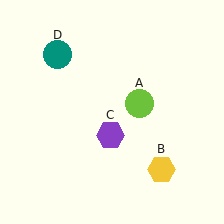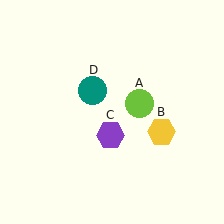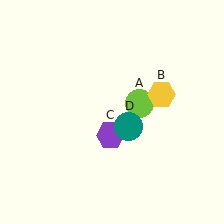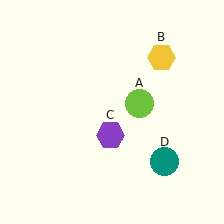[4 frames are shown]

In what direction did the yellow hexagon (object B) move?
The yellow hexagon (object B) moved up.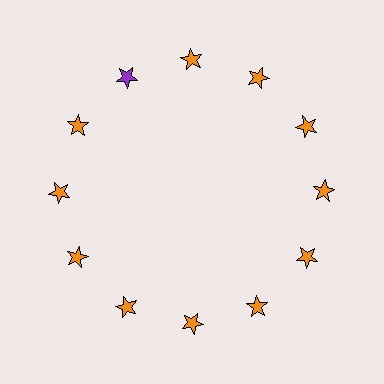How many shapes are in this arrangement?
There are 12 shapes arranged in a ring pattern.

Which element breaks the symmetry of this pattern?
The purple star at roughly the 11 o'clock position breaks the symmetry. All other shapes are orange stars.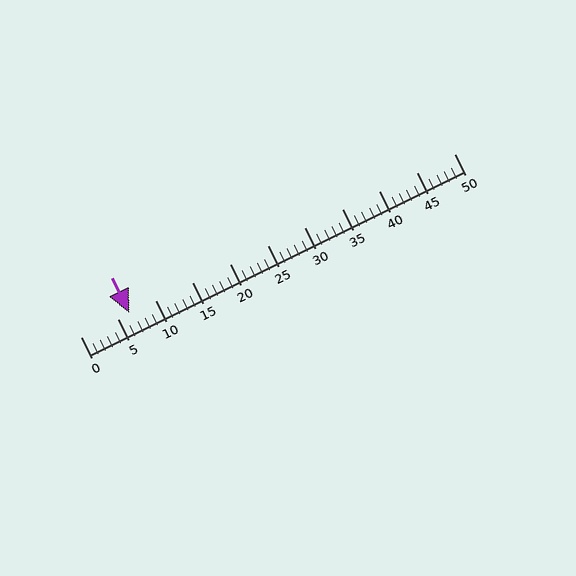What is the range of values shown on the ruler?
The ruler shows values from 0 to 50.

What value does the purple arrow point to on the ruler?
The purple arrow points to approximately 6.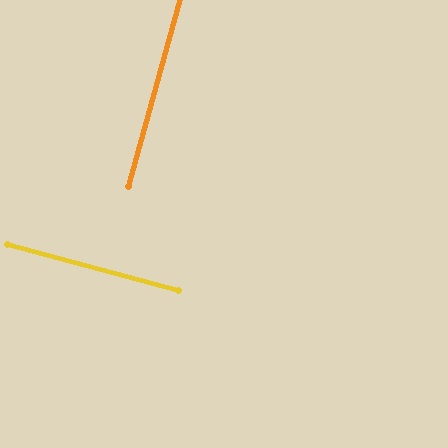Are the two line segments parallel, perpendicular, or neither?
Perpendicular — they meet at approximately 90°.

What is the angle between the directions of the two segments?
Approximately 90 degrees.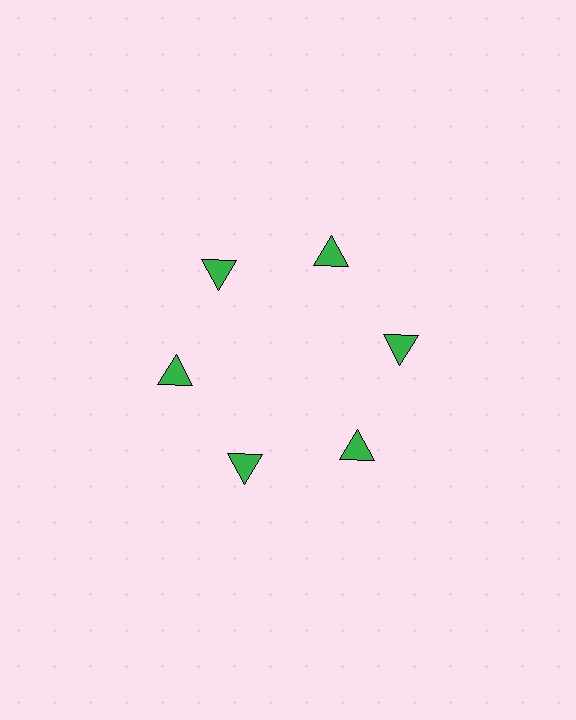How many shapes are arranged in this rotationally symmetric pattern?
There are 6 shapes, arranged in 6 groups of 1.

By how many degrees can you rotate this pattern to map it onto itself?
The pattern maps onto itself every 60 degrees of rotation.